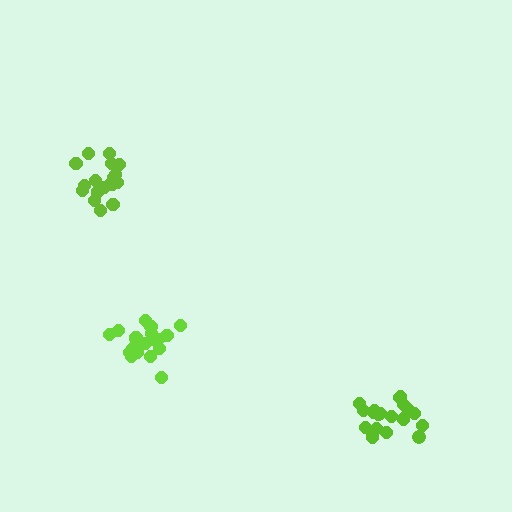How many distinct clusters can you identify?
There are 3 distinct clusters.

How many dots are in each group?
Group 1: 19 dots, Group 2: 18 dots, Group 3: 19 dots (56 total).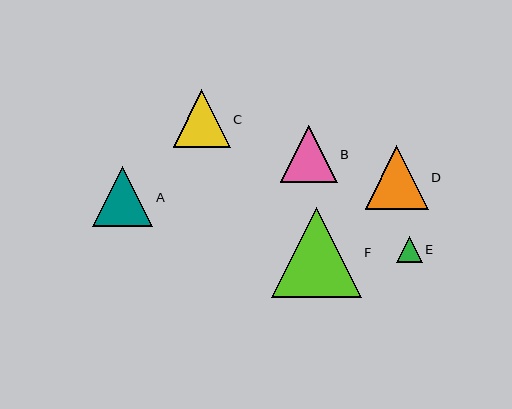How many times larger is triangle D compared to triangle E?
Triangle D is approximately 2.4 times the size of triangle E.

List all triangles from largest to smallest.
From largest to smallest: F, D, A, C, B, E.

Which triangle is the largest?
Triangle F is the largest with a size of approximately 90 pixels.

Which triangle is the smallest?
Triangle E is the smallest with a size of approximately 26 pixels.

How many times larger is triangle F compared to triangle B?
Triangle F is approximately 1.6 times the size of triangle B.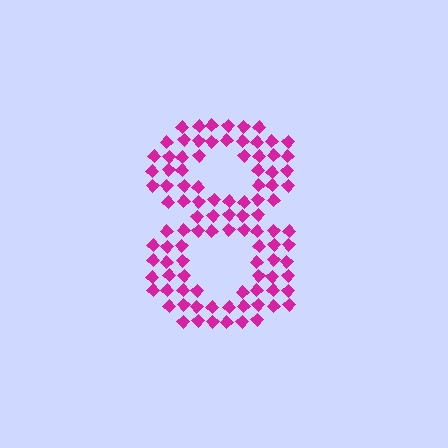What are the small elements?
The small elements are diamonds.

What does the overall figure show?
The overall figure shows the digit 8.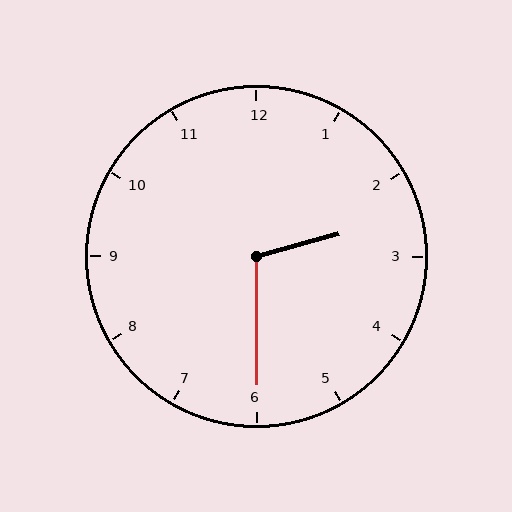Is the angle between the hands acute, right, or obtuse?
It is obtuse.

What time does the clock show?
2:30.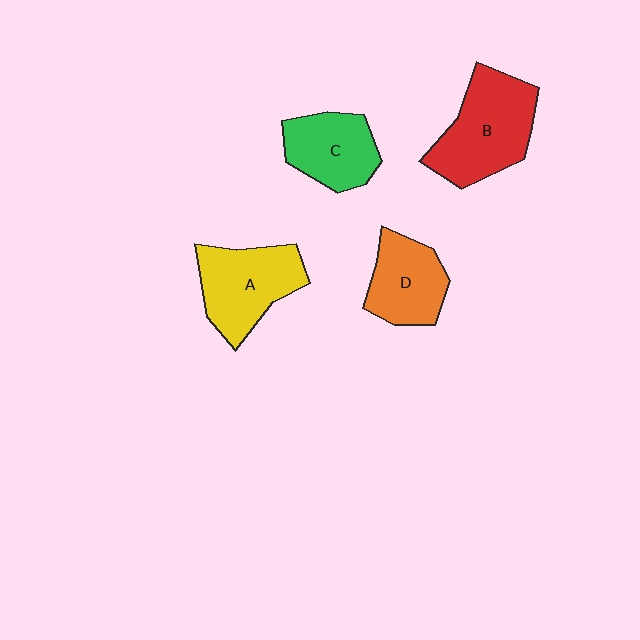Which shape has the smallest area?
Shape D (orange).